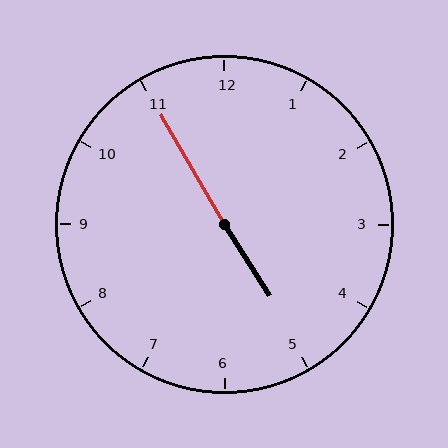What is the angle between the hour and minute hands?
Approximately 178 degrees.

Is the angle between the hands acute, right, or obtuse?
It is obtuse.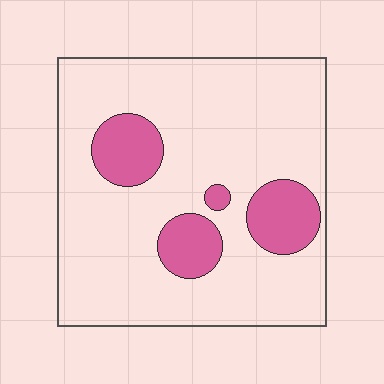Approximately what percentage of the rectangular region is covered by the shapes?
Approximately 15%.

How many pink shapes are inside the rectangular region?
4.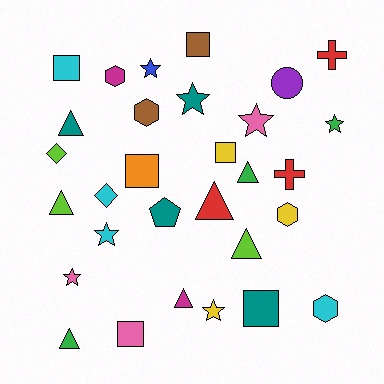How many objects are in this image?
There are 30 objects.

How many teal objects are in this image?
There are 4 teal objects.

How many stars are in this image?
There are 7 stars.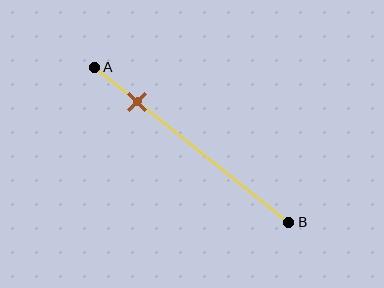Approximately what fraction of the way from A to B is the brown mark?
The brown mark is approximately 20% of the way from A to B.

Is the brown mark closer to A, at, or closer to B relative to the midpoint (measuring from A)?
The brown mark is closer to point A than the midpoint of segment AB.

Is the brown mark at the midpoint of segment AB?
No, the mark is at about 20% from A, not at the 50% midpoint.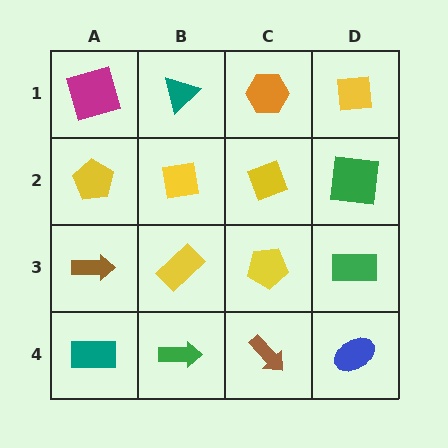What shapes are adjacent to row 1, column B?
A yellow square (row 2, column B), a magenta square (row 1, column A), an orange hexagon (row 1, column C).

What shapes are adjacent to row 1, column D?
A green square (row 2, column D), an orange hexagon (row 1, column C).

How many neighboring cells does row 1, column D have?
2.